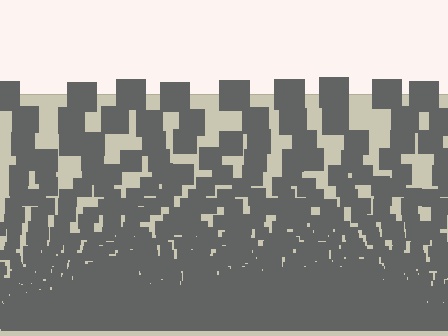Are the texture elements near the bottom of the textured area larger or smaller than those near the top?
Smaller. The gradient is inverted — elements near the bottom are smaller and denser.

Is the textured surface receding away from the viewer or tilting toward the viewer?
The surface appears to tilt toward the viewer. Texture elements get larger and sparser toward the top.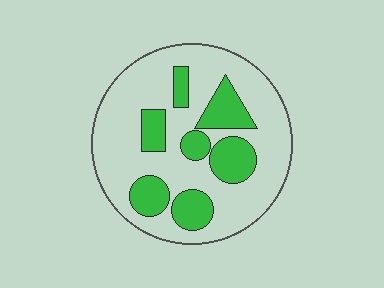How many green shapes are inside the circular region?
7.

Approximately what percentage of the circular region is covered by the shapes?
Approximately 30%.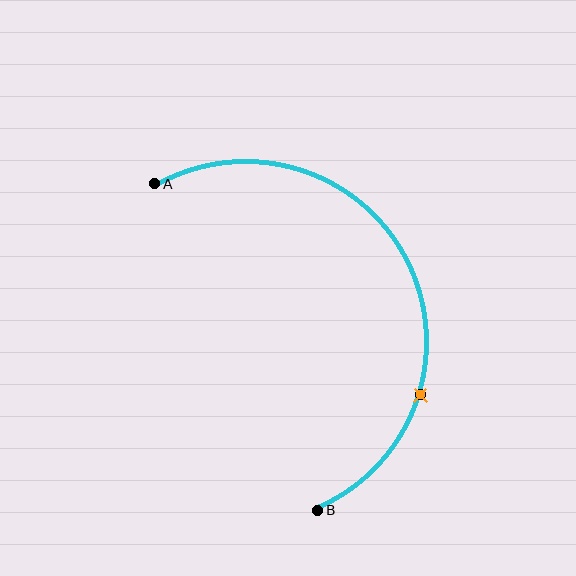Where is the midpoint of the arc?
The arc midpoint is the point on the curve farthest from the straight line joining A and B. It sits to the right of that line.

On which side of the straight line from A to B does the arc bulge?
The arc bulges to the right of the straight line connecting A and B.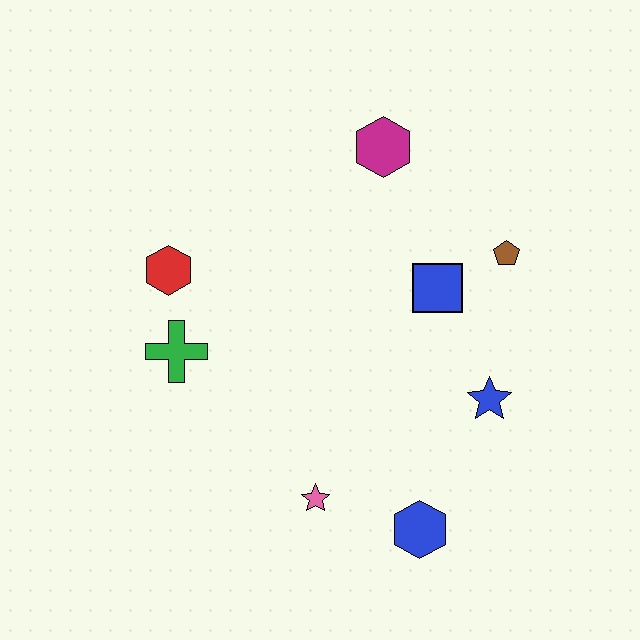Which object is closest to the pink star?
The blue hexagon is closest to the pink star.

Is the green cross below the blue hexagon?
No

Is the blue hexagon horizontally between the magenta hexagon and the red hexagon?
No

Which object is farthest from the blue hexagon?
The magenta hexagon is farthest from the blue hexagon.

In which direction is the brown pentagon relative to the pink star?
The brown pentagon is above the pink star.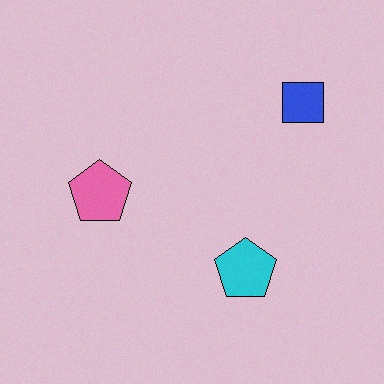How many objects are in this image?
There are 3 objects.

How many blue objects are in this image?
There is 1 blue object.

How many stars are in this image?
There are no stars.